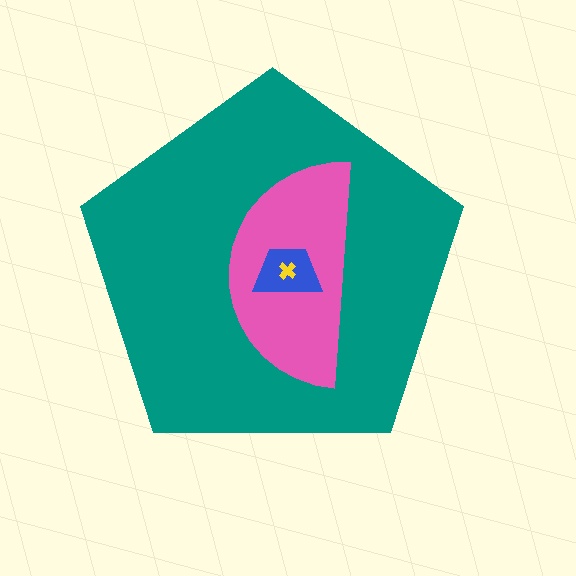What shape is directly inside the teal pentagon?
The pink semicircle.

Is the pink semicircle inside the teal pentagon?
Yes.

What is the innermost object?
The yellow cross.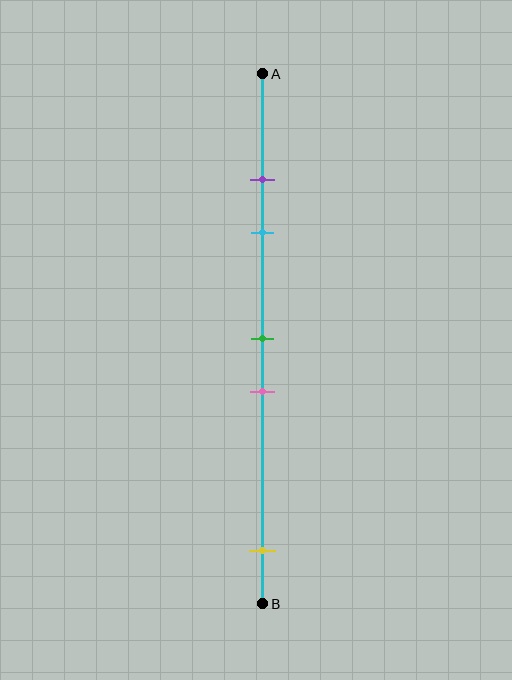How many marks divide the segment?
There are 5 marks dividing the segment.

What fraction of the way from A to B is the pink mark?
The pink mark is approximately 60% (0.6) of the way from A to B.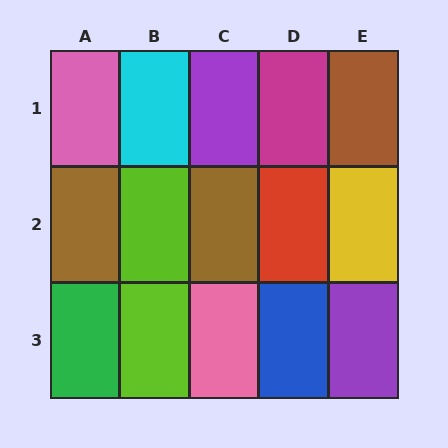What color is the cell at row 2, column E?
Yellow.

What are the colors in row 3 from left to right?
Green, lime, pink, blue, purple.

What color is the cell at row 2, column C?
Brown.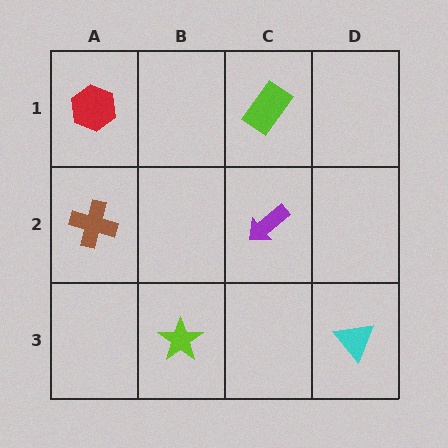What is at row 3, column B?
A lime star.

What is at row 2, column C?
A purple arrow.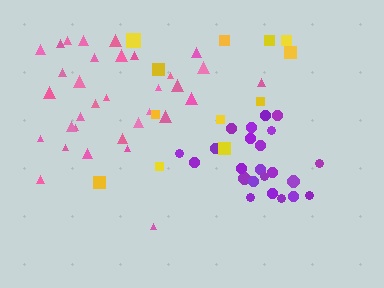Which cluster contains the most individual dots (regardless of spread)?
Pink (33).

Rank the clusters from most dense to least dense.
purple, pink, yellow.